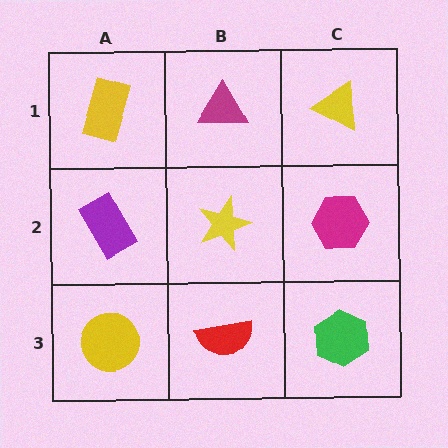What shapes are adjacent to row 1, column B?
A yellow star (row 2, column B), a yellow rectangle (row 1, column A), a yellow triangle (row 1, column C).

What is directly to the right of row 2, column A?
A yellow star.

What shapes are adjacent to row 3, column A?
A purple rectangle (row 2, column A), a red semicircle (row 3, column B).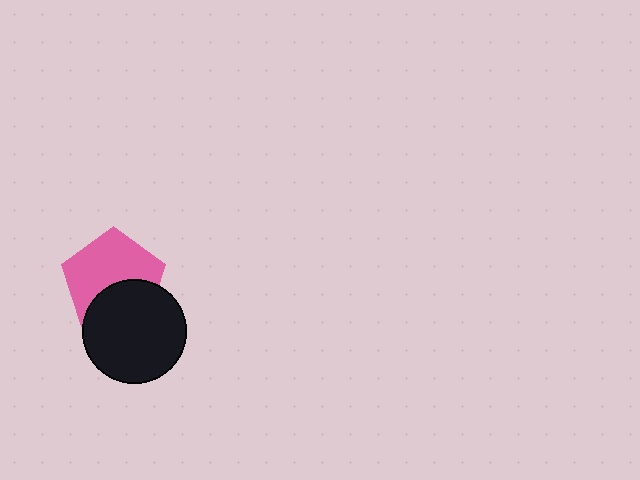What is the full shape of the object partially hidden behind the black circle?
The partially hidden object is a pink pentagon.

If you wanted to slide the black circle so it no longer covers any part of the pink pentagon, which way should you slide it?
Slide it down — that is the most direct way to separate the two shapes.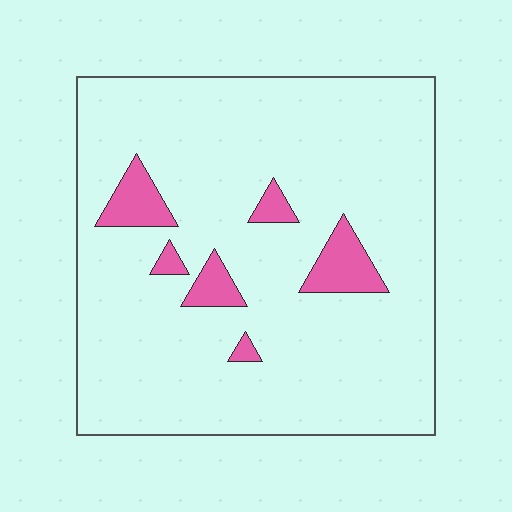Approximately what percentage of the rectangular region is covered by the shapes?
Approximately 10%.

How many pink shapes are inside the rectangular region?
6.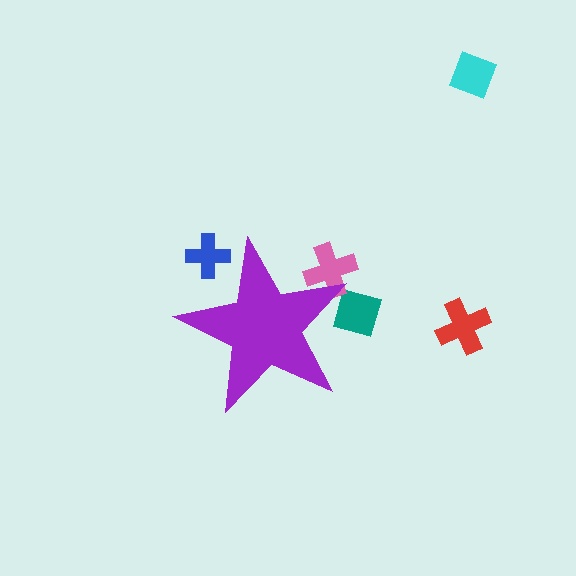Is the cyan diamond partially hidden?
No, the cyan diamond is fully visible.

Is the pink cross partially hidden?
Yes, the pink cross is partially hidden behind the purple star.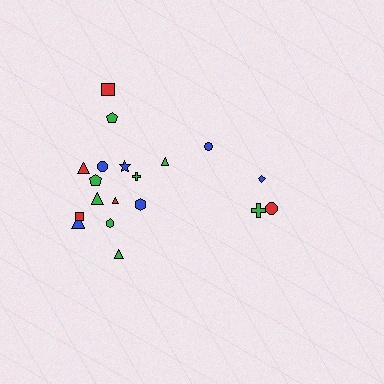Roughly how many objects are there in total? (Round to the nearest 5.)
Roughly 20 objects in total.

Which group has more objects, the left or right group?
The left group.